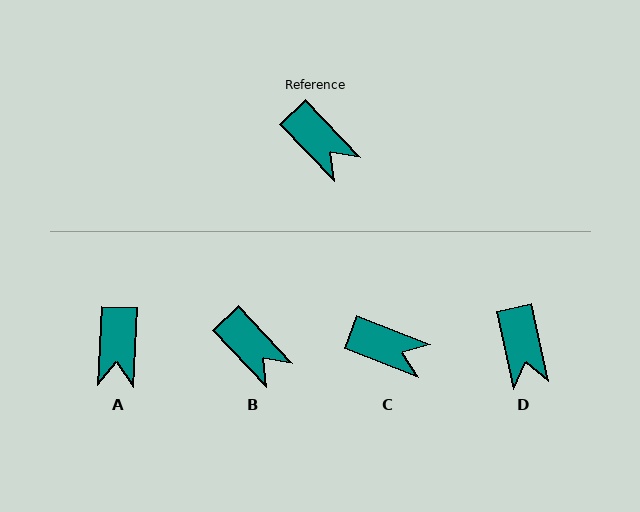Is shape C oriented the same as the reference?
No, it is off by about 25 degrees.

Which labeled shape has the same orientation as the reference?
B.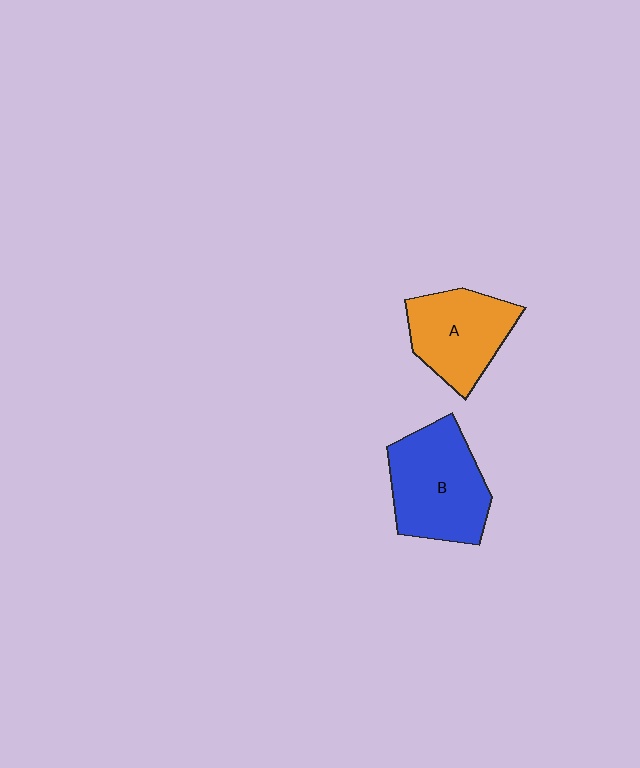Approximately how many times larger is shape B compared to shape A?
Approximately 1.2 times.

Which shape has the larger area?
Shape B (blue).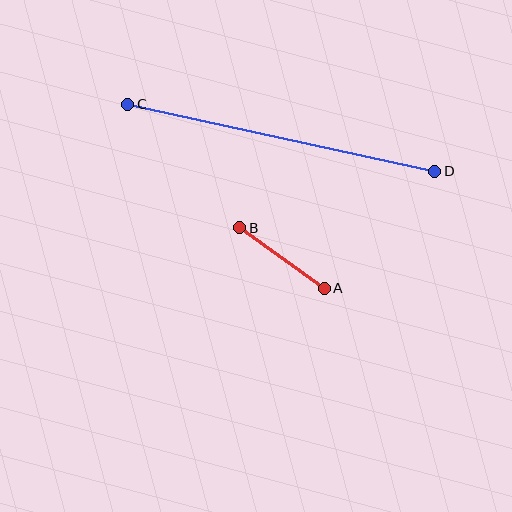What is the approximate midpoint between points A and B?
The midpoint is at approximately (282, 258) pixels.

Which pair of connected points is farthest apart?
Points C and D are farthest apart.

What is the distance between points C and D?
The distance is approximately 314 pixels.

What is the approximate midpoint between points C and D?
The midpoint is at approximately (281, 138) pixels.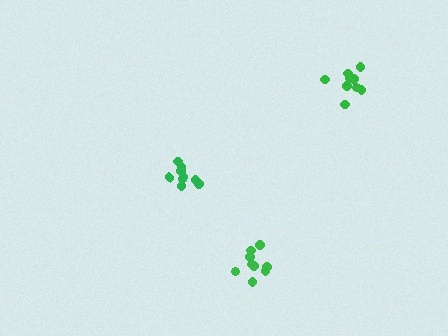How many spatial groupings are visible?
There are 3 spatial groupings.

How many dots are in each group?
Group 1: 9 dots, Group 2: 9 dots, Group 3: 9 dots (27 total).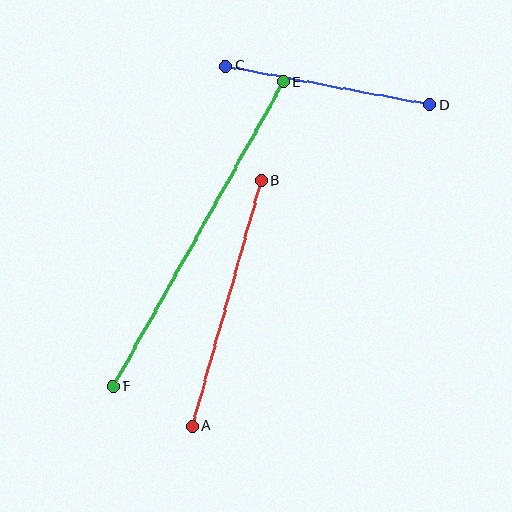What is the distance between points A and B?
The distance is approximately 255 pixels.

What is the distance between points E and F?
The distance is approximately 349 pixels.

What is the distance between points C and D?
The distance is approximately 208 pixels.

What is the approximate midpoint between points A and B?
The midpoint is at approximately (227, 303) pixels.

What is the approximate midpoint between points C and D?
The midpoint is at approximately (328, 85) pixels.